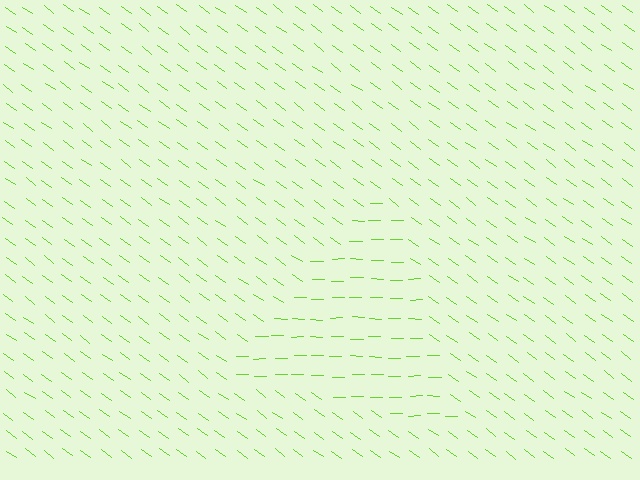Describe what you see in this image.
The image is filled with small lime line segments. A triangle region in the image has lines oriented differently from the surrounding lines, creating a visible texture boundary.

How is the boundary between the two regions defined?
The boundary is defined purely by a change in line orientation (approximately 35 degrees difference). All lines are the same color and thickness.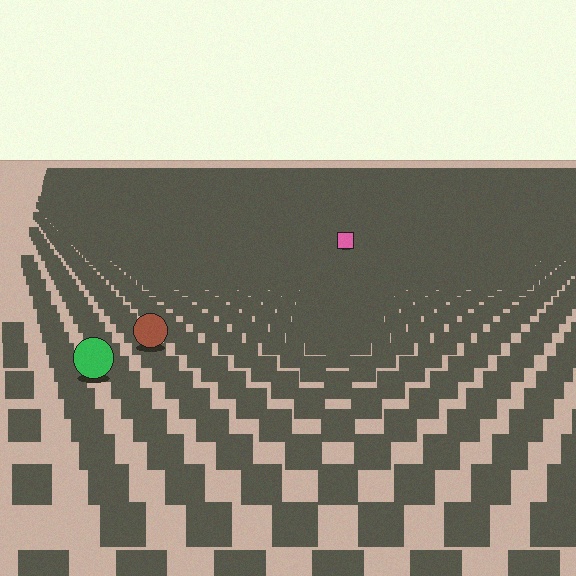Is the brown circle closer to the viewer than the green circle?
No. The green circle is closer — you can tell from the texture gradient: the ground texture is coarser near it.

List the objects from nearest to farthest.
From nearest to farthest: the green circle, the brown circle, the pink square.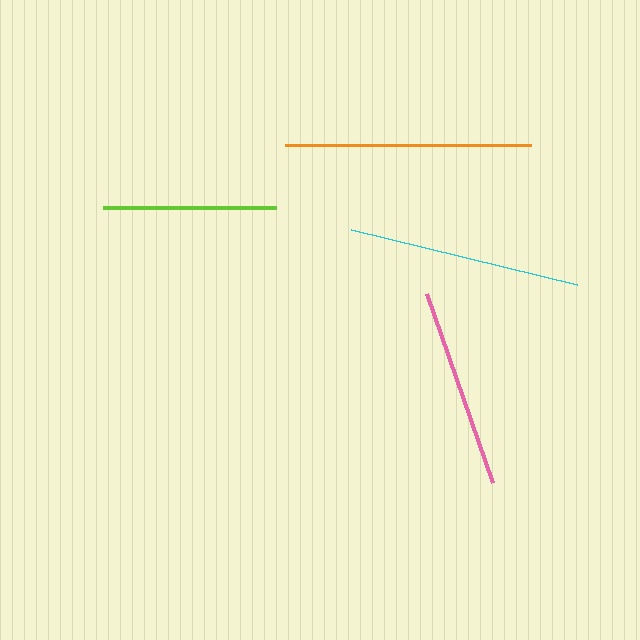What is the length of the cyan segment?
The cyan segment is approximately 232 pixels long.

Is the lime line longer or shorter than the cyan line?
The cyan line is longer than the lime line.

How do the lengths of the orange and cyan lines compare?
The orange and cyan lines are approximately the same length.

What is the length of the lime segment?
The lime segment is approximately 173 pixels long.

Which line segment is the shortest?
The lime line is the shortest at approximately 173 pixels.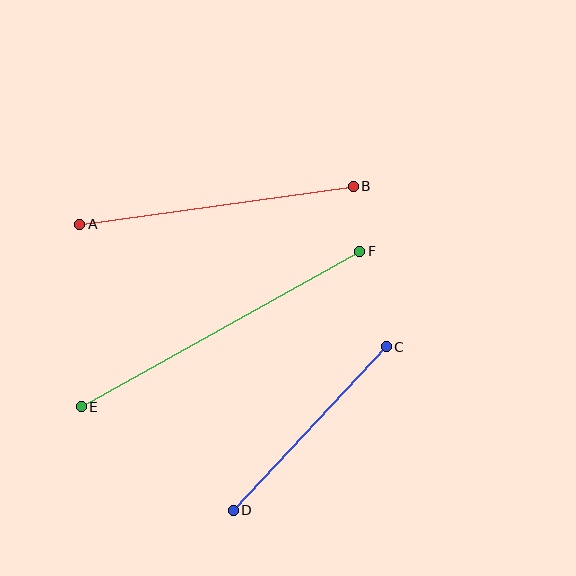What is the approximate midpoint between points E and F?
The midpoint is at approximately (220, 329) pixels.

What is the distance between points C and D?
The distance is approximately 224 pixels.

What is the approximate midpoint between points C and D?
The midpoint is at approximately (310, 428) pixels.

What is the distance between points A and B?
The distance is approximately 276 pixels.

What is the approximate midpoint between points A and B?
The midpoint is at approximately (216, 205) pixels.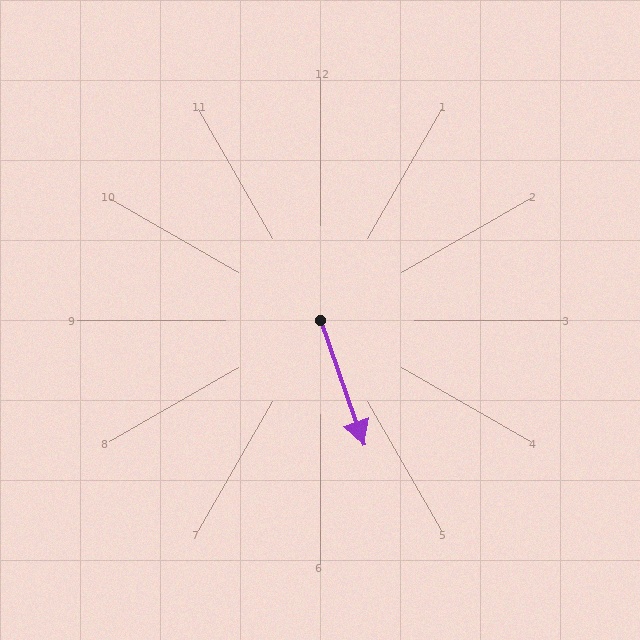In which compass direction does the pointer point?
South.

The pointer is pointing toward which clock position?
Roughly 5 o'clock.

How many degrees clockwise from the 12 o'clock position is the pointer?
Approximately 161 degrees.